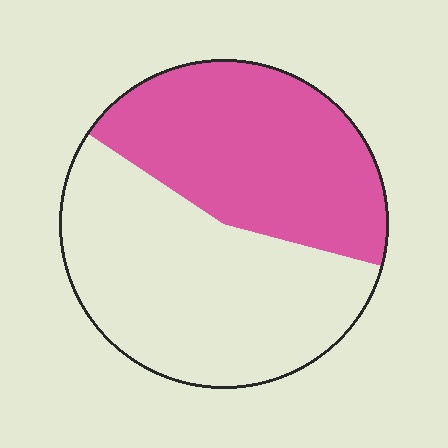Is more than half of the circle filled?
No.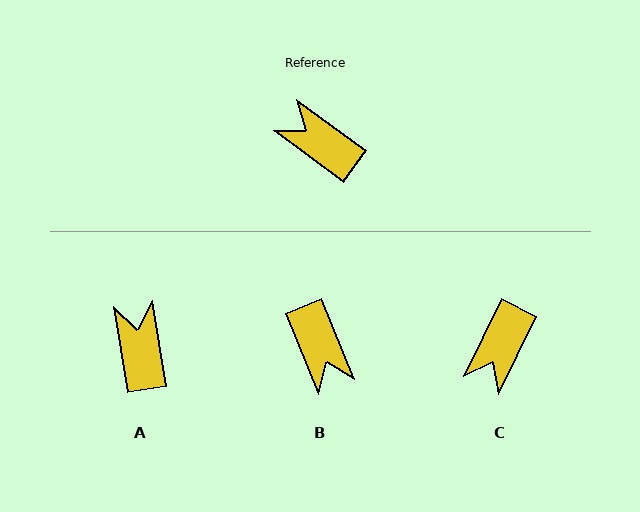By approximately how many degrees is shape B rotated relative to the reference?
Approximately 148 degrees counter-clockwise.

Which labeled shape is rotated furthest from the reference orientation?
B, about 148 degrees away.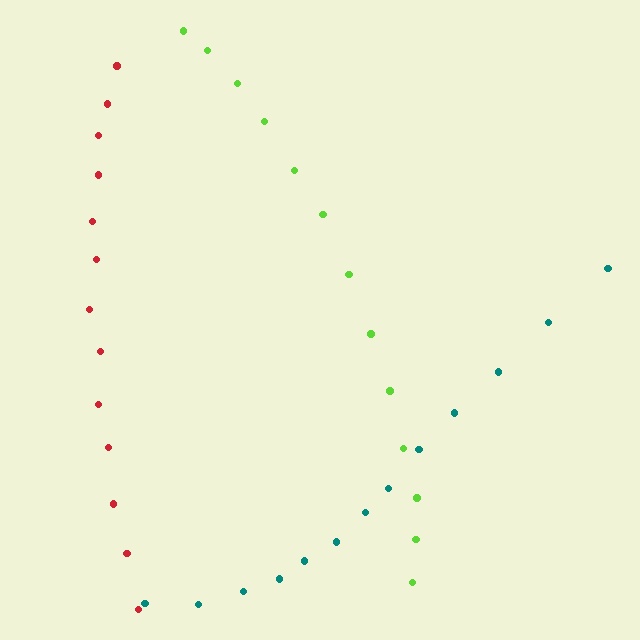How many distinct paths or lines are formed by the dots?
There are 3 distinct paths.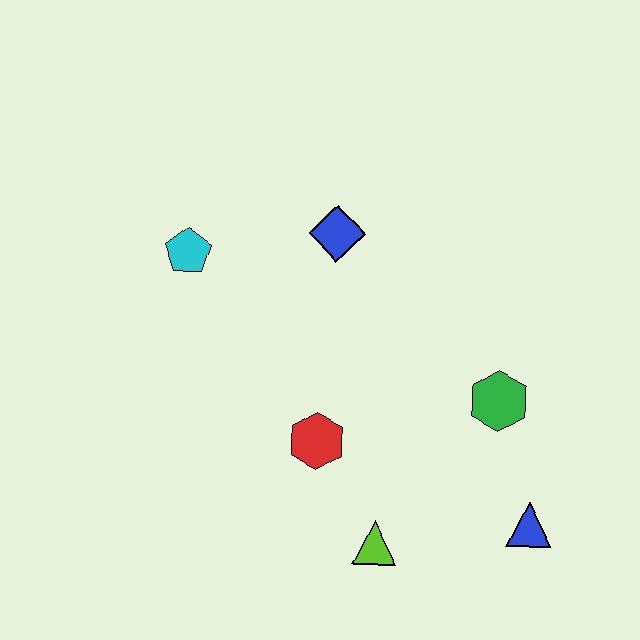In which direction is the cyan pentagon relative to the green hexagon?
The cyan pentagon is to the left of the green hexagon.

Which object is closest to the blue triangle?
The green hexagon is closest to the blue triangle.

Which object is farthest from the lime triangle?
The cyan pentagon is farthest from the lime triangle.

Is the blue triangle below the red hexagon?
Yes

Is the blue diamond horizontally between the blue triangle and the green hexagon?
No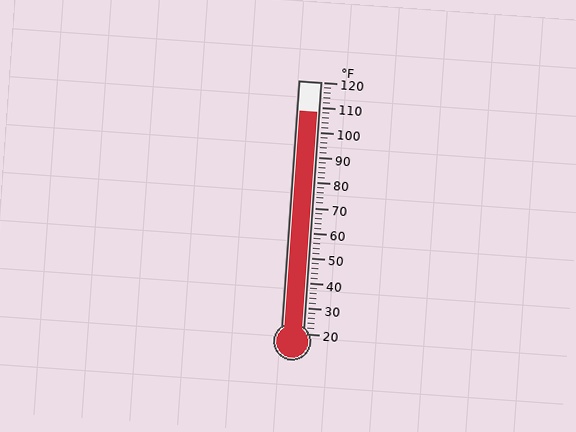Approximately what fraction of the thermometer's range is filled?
The thermometer is filled to approximately 90% of its range.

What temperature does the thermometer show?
The thermometer shows approximately 108°F.